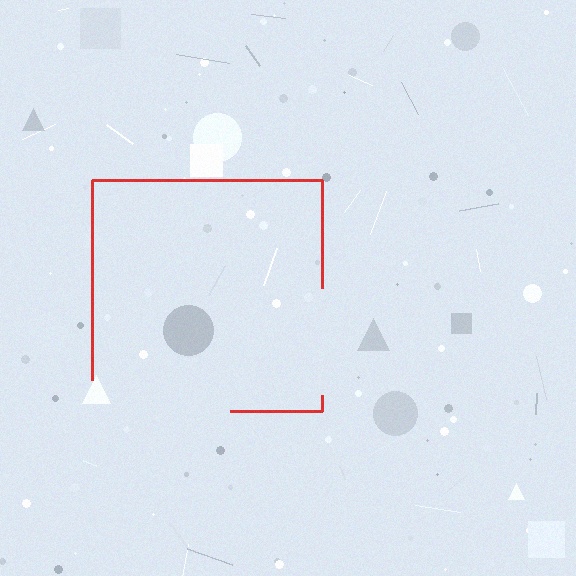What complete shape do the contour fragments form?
The contour fragments form a square.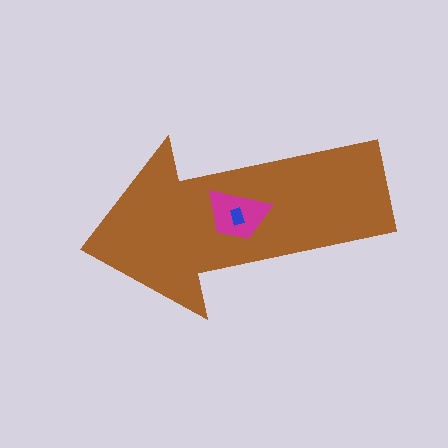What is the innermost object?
The blue rectangle.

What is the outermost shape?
The brown arrow.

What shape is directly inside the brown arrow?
The magenta trapezoid.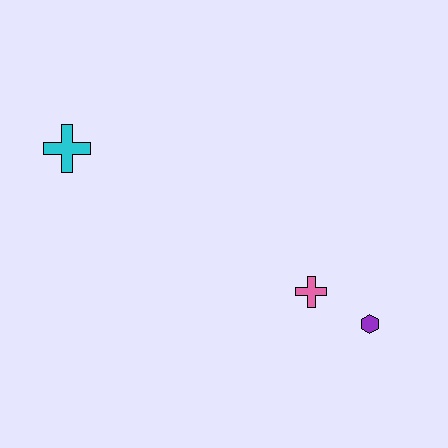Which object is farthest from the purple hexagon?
The cyan cross is farthest from the purple hexagon.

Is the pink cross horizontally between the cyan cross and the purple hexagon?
Yes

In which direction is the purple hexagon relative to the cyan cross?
The purple hexagon is to the right of the cyan cross.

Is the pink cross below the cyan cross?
Yes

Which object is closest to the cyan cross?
The pink cross is closest to the cyan cross.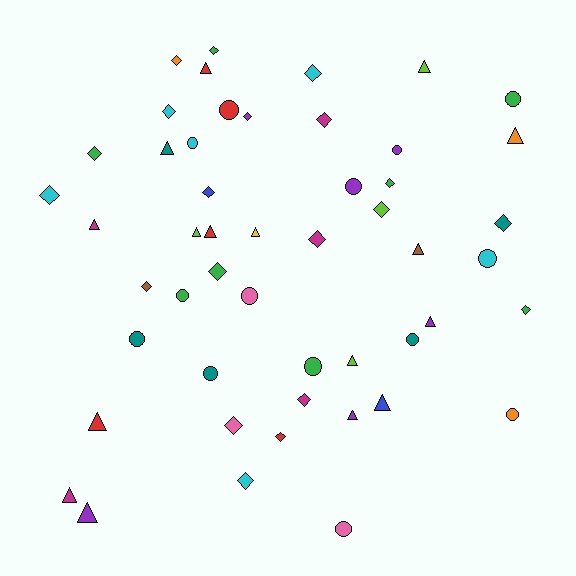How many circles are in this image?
There are 14 circles.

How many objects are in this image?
There are 50 objects.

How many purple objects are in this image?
There are 6 purple objects.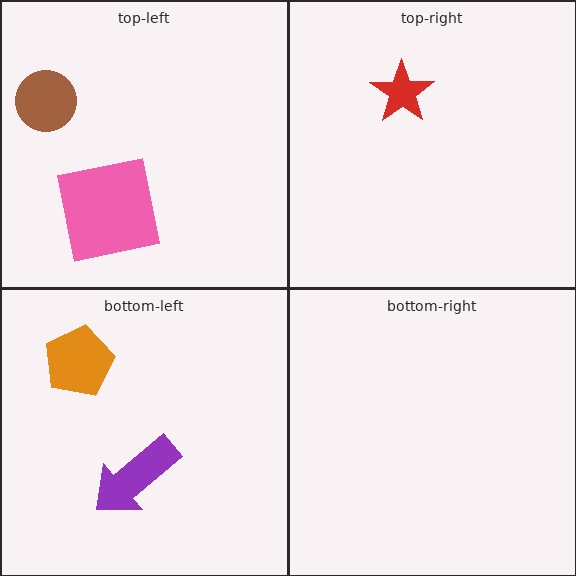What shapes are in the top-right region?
The red star.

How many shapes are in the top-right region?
1.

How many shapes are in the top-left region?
2.